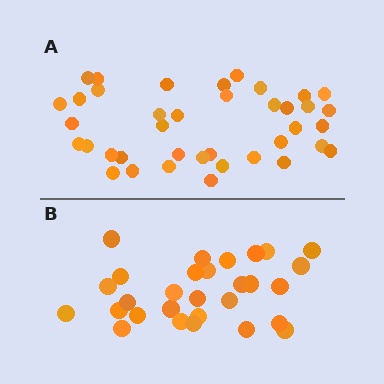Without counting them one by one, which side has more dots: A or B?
Region A (the top region) has more dots.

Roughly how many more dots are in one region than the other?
Region A has roughly 10 or so more dots than region B.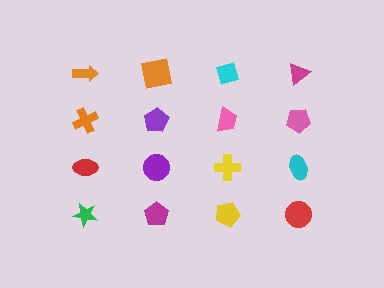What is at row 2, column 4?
A pink pentagon.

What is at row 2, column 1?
An orange cross.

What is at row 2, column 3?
A pink trapezoid.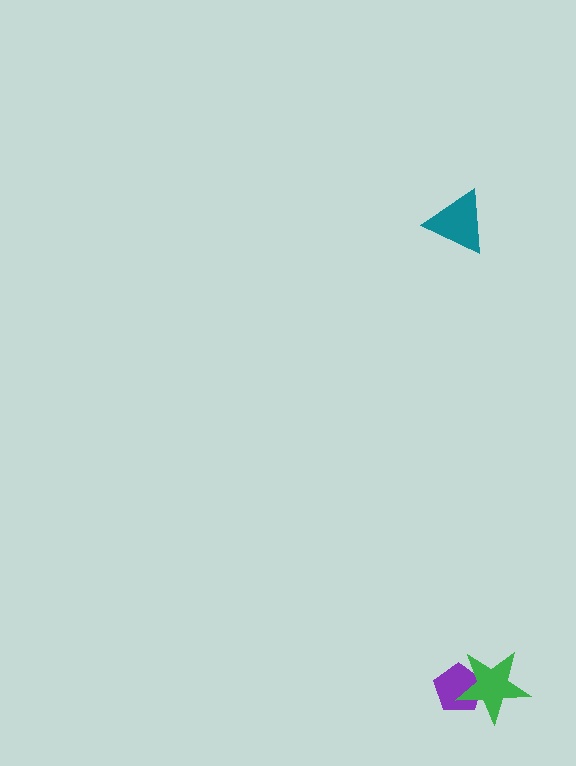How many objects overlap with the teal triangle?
0 objects overlap with the teal triangle.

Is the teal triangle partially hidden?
No, no other shape covers it.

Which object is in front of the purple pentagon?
The green star is in front of the purple pentagon.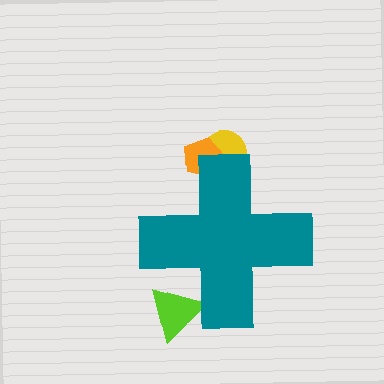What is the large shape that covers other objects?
A teal cross.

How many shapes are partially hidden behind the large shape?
3 shapes are partially hidden.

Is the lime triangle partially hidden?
Yes, the lime triangle is partially hidden behind the teal cross.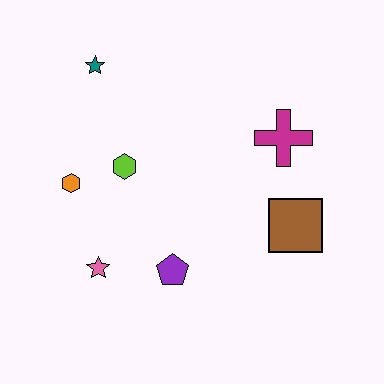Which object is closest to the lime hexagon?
The orange hexagon is closest to the lime hexagon.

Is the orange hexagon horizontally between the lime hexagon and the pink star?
No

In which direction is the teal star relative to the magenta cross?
The teal star is to the left of the magenta cross.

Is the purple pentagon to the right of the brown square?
No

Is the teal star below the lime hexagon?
No